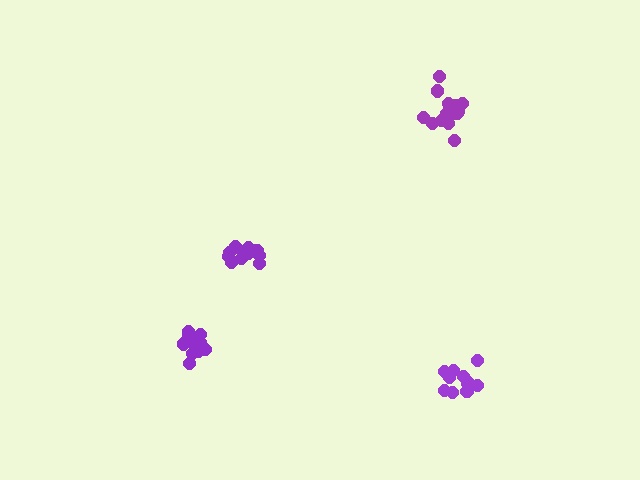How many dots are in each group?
Group 1: 13 dots, Group 2: 14 dots, Group 3: 14 dots, Group 4: 17 dots (58 total).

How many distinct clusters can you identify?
There are 4 distinct clusters.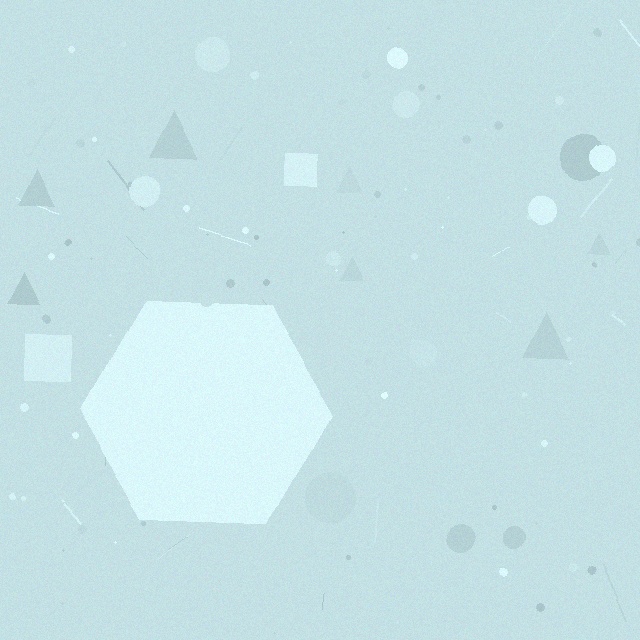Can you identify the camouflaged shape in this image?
The camouflaged shape is a hexagon.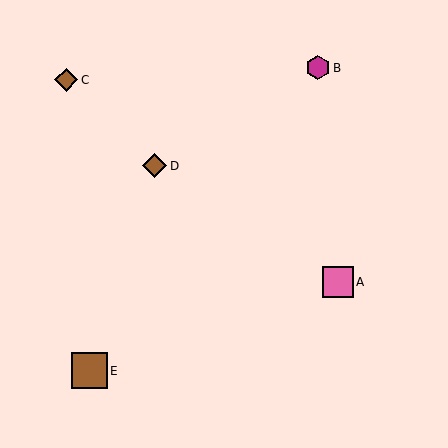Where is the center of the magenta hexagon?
The center of the magenta hexagon is at (318, 68).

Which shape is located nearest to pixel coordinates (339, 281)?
The pink square (labeled A) at (338, 282) is nearest to that location.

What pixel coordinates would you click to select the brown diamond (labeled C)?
Click at (66, 80) to select the brown diamond C.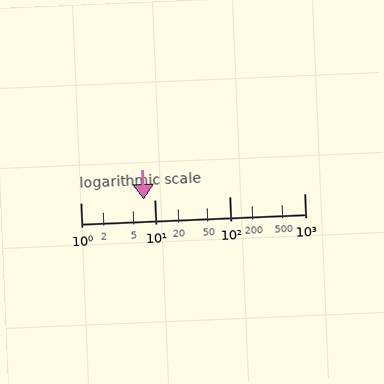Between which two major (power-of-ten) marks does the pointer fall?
The pointer is between 1 and 10.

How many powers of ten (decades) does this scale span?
The scale spans 3 decades, from 1 to 1000.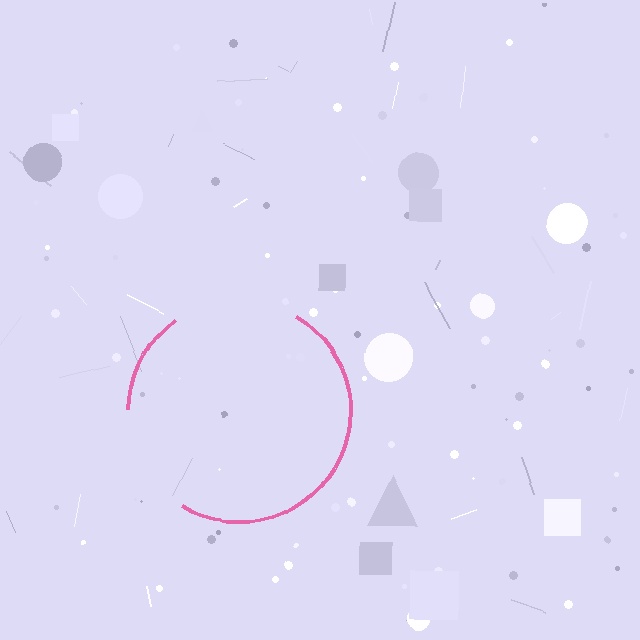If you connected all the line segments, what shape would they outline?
They would outline a circle.